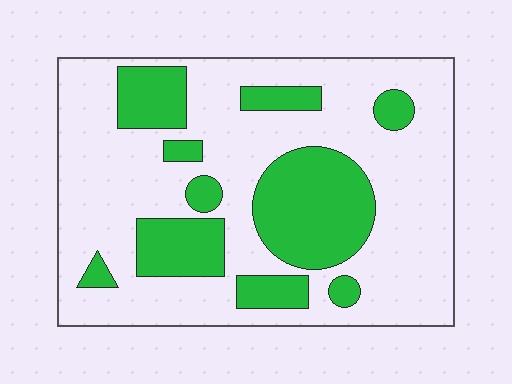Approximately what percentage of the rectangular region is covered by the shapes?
Approximately 30%.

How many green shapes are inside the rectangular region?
10.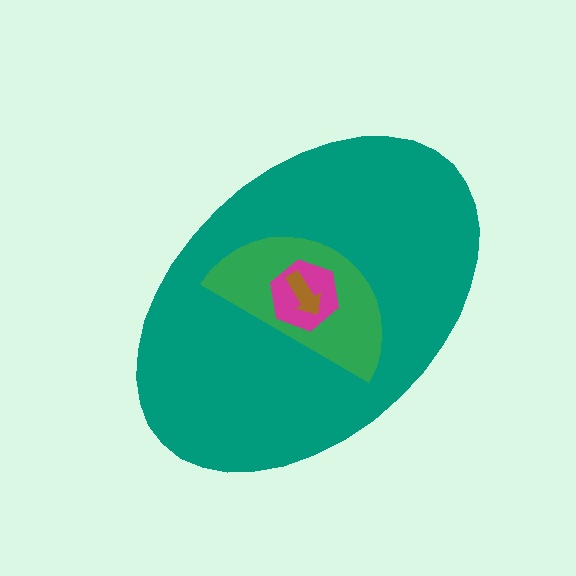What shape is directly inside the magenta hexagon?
The brown arrow.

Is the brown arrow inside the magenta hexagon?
Yes.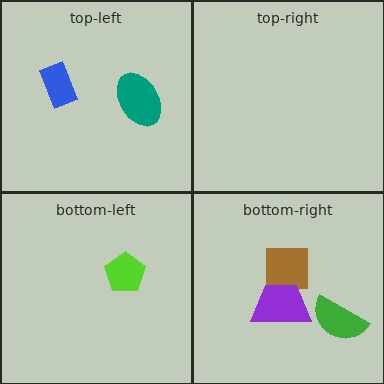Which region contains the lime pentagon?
The bottom-left region.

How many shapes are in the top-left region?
2.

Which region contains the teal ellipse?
The top-left region.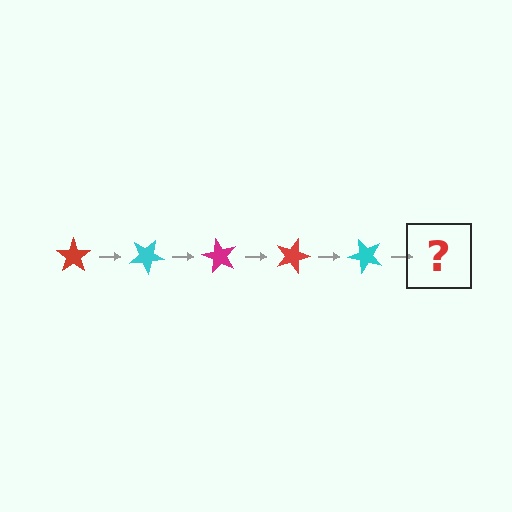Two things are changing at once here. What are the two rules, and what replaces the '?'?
The two rules are that it rotates 30 degrees each step and the color cycles through red, cyan, and magenta. The '?' should be a magenta star, rotated 150 degrees from the start.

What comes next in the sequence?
The next element should be a magenta star, rotated 150 degrees from the start.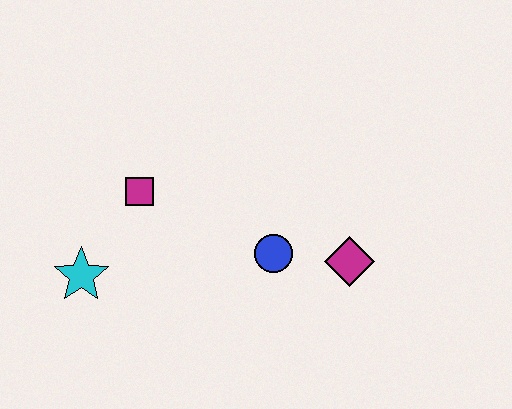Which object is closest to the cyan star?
The magenta square is closest to the cyan star.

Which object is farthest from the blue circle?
The cyan star is farthest from the blue circle.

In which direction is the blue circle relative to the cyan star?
The blue circle is to the right of the cyan star.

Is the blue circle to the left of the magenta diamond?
Yes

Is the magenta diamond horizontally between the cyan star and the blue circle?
No